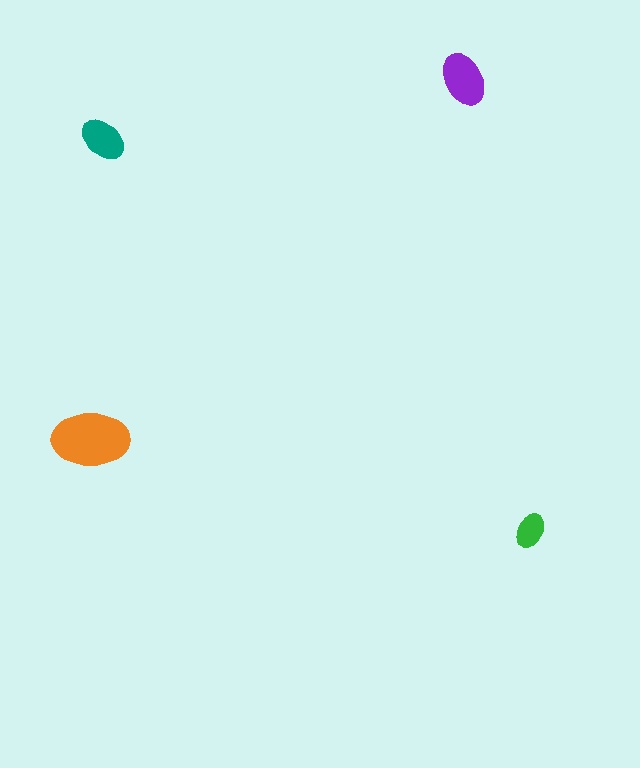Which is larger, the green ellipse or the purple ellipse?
The purple one.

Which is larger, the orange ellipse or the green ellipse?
The orange one.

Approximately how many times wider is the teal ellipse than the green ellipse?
About 1.5 times wider.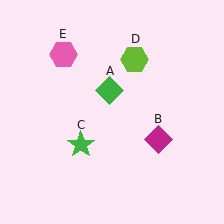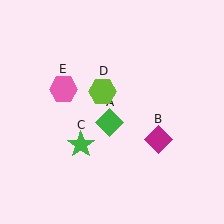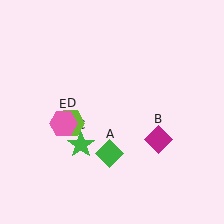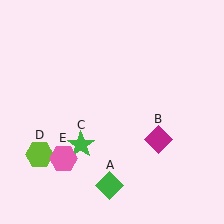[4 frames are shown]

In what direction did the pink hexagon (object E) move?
The pink hexagon (object E) moved down.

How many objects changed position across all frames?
3 objects changed position: green diamond (object A), lime hexagon (object D), pink hexagon (object E).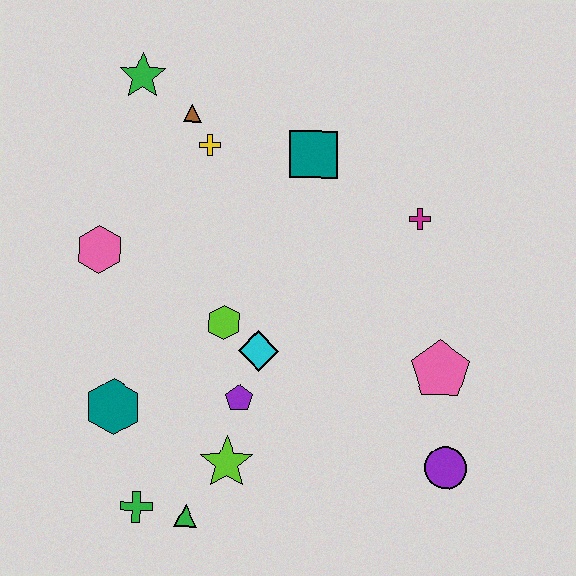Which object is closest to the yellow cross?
The brown triangle is closest to the yellow cross.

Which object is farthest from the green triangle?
The green star is farthest from the green triangle.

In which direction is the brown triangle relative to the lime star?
The brown triangle is above the lime star.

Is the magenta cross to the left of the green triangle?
No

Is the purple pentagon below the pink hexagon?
Yes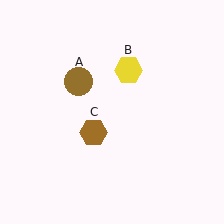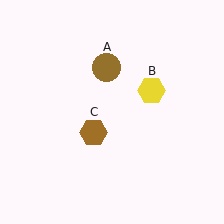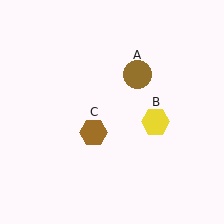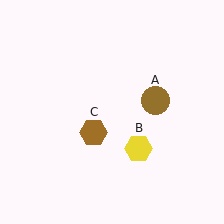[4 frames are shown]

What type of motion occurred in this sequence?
The brown circle (object A), yellow hexagon (object B) rotated clockwise around the center of the scene.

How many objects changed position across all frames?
2 objects changed position: brown circle (object A), yellow hexagon (object B).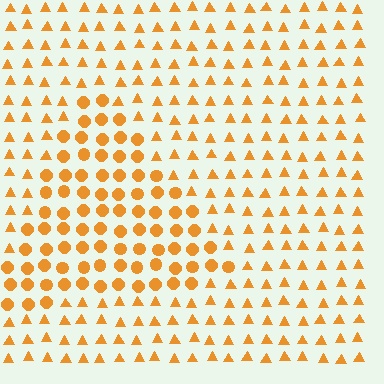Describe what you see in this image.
The image is filled with small orange elements arranged in a uniform grid. A triangle-shaped region contains circles, while the surrounding area contains triangles. The boundary is defined purely by the change in element shape.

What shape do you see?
I see a triangle.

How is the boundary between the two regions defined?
The boundary is defined by a change in element shape: circles inside vs. triangles outside. All elements share the same color and spacing.